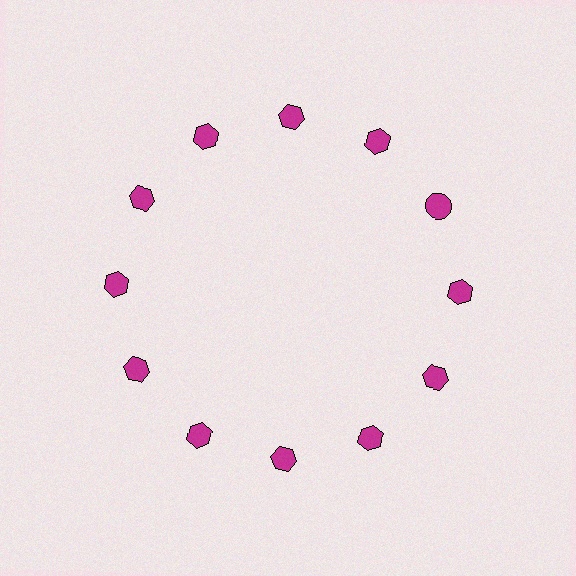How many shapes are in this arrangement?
There are 12 shapes arranged in a ring pattern.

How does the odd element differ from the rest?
It has a different shape: circle instead of hexagon.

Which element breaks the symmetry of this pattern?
The magenta circle at roughly the 2 o'clock position breaks the symmetry. All other shapes are magenta hexagons.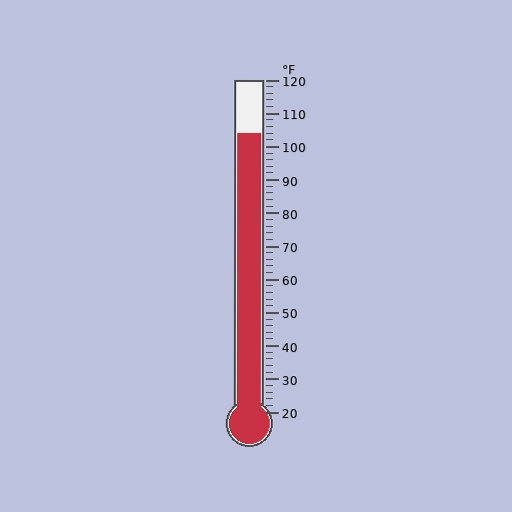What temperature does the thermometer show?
The thermometer shows approximately 104°F.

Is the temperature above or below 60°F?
The temperature is above 60°F.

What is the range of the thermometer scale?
The thermometer scale ranges from 20°F to 120°F.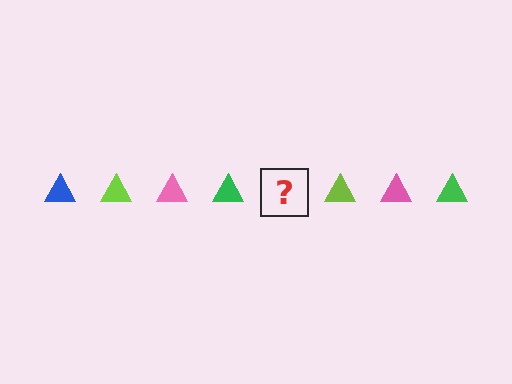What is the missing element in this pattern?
The missing element is a blue triangle.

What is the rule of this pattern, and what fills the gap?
The rule is that the pattern cycles through blue, lime, pink, green triangles. The gap should be filled with a blue triangle.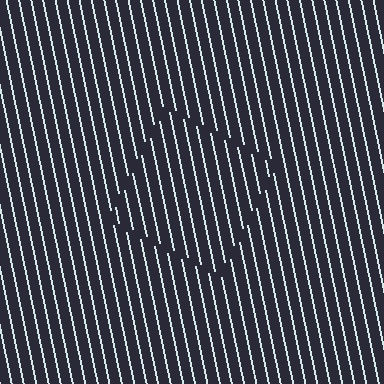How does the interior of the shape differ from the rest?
The interior of the shape contains the same grating, shifted by half a period — the contour is defined by the phase discontinuity where line-ends from the inner and outer gratings abut.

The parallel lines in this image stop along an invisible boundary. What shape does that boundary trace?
An illusory square. The interior of the shape contains the same grating, shifted by half a period — the contour is defined by the phase discontinuity where line-ends from the inner and outer gratings abut.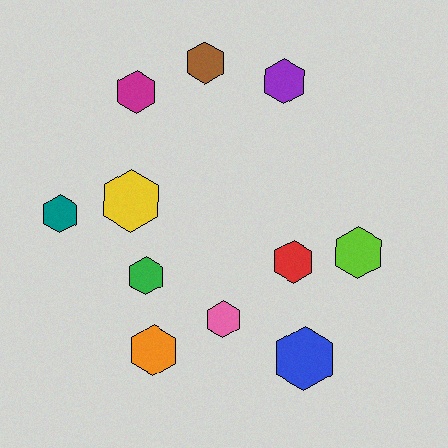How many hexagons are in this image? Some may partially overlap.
There are 11 hexagons.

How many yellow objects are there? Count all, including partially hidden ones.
There is 1 yellow object.